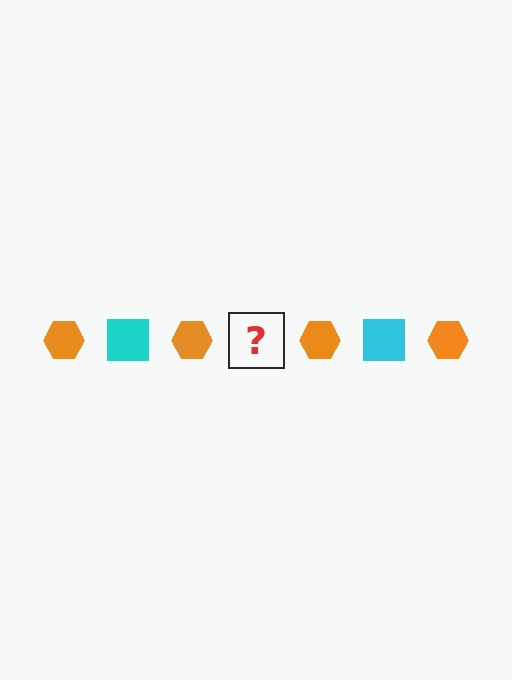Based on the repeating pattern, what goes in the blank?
The blank should be a cyan square.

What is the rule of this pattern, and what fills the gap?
The rule is that the pattern alternates between orange hexagon and cyan square. The gap should be filled with a cyan square.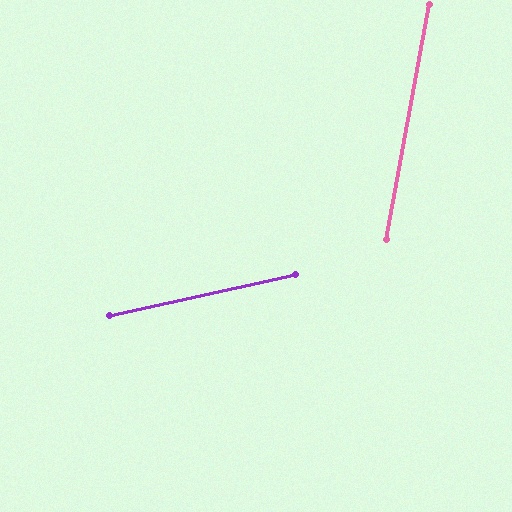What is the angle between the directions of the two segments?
Approximately 67 degrees.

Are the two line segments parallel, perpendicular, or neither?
Neither parallel nor perpendicular — they differ by about 67°.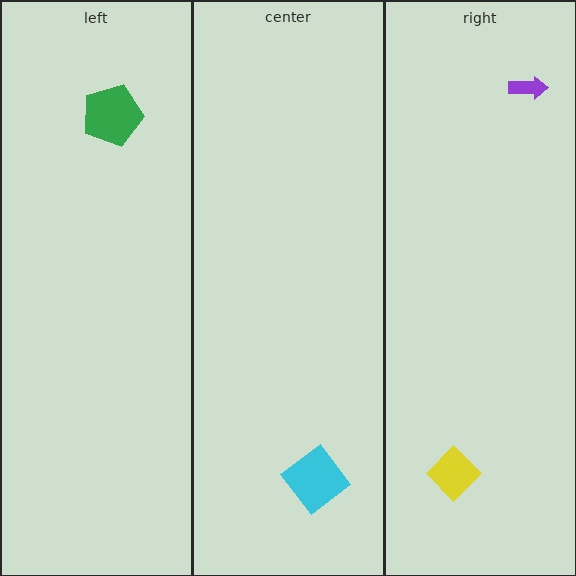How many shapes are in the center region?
1.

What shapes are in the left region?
The green pentagon.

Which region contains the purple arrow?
The right region.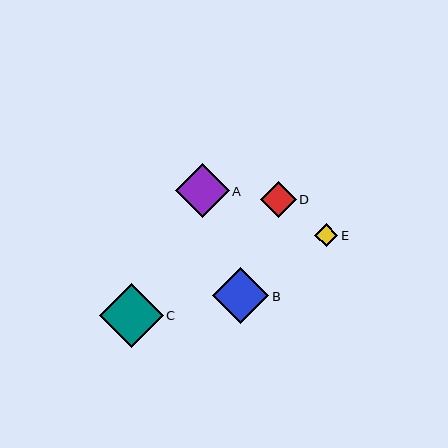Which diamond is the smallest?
Diamond E is the smallest with a size of approximately 23 pixels.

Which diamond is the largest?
Diamond C is the largest with a size of approximately 64 pixels.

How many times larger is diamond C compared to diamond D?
Diamond C is approximately 1.8 times the size of diamond D.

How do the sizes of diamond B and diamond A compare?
Diamond B and diamond A are approximately the same size.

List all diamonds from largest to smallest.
From largest to smallest: C, B, A, D, E.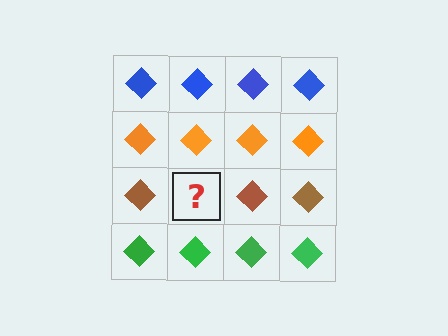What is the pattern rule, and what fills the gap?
The rule is that each row has a consistent color. The gap should be filled with a brown diamond.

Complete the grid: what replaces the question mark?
The question mark should be replaced with a brown diamond.